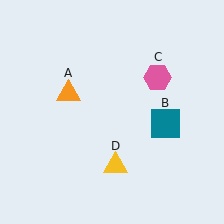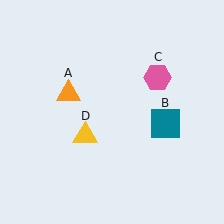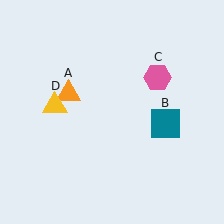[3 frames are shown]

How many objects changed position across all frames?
1 object changed position: yellow triangle (object D).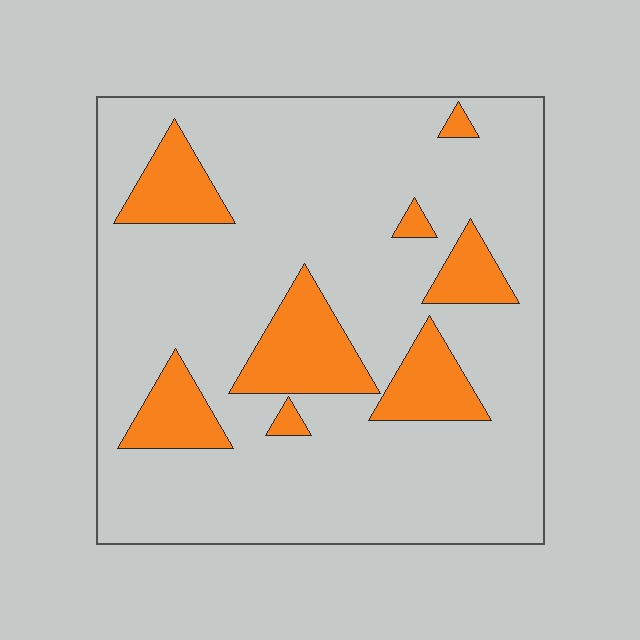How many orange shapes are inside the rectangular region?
8.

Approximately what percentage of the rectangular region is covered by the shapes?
Approximately 20%.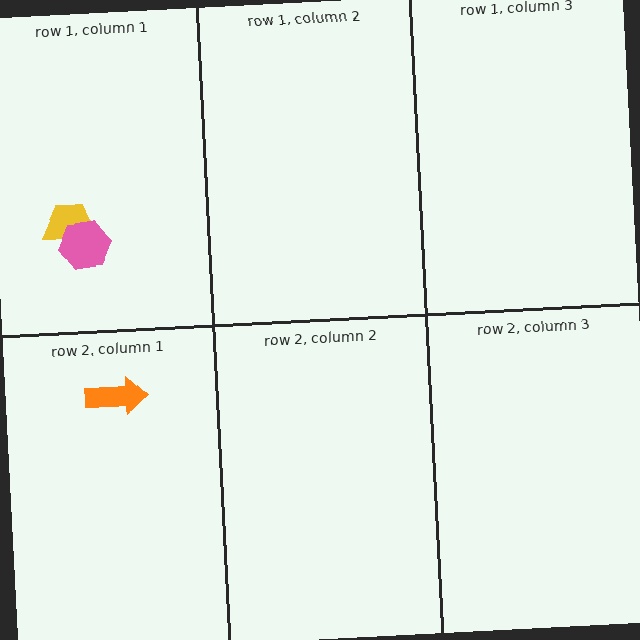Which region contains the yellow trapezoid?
The row 1, column 1 region.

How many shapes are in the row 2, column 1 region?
1.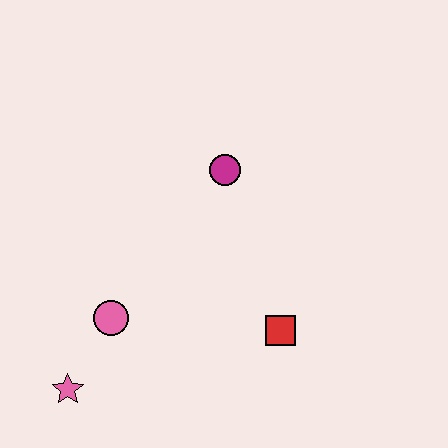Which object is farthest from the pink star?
The magenta circle is farthest from the pink star.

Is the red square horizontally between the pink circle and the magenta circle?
No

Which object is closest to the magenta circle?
The red square is closest to the magenta circle.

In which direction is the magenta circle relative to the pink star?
The magenta circle is above the pink star.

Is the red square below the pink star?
No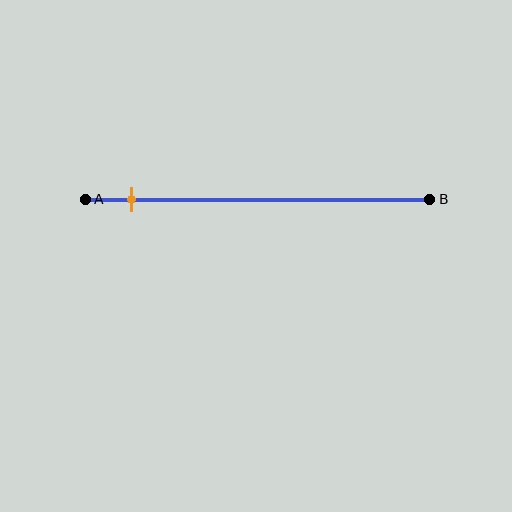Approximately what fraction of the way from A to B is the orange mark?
The orange mark is approximately 15% of the way from A to B.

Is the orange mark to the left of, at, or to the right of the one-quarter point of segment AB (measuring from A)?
The orange mark is to the left of the one-quarter point of segment AB.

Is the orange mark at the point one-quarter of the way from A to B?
No, the mark is at about 15% from A, not at the 25% one-quarter point.